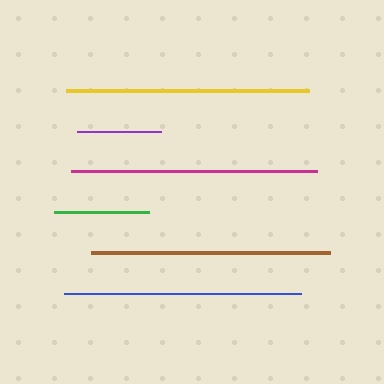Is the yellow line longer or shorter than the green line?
The yellow line is longer than the green line.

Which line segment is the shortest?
The purple line is the shortest at approximately 83 pixels.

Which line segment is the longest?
The magenta line is the longest at approximately 246 pixels.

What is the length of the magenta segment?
The magenta segment is approximately 246 pixels long.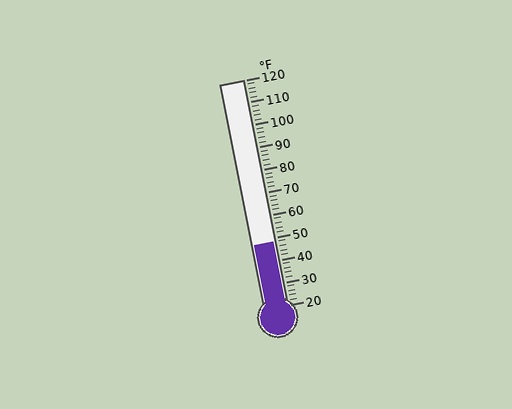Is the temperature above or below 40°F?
The temperature is above 40°F.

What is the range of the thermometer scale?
The thermometer scale ranges from 20°F to 120°F.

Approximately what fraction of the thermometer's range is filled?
The thermometer is filled to approximately 30% of its range.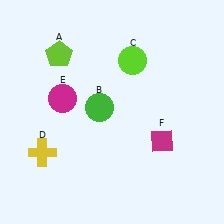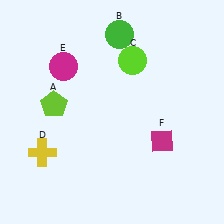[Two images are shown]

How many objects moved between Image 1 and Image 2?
3 objects moved between the two images.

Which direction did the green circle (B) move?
The green circle (B) moved up.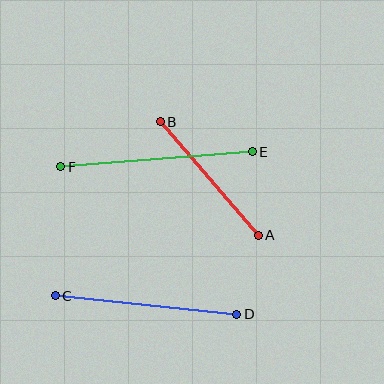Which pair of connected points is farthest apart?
Points E and F are farthest apart.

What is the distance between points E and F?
The distance is approximately 192 pixels.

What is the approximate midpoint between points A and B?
The midpoint is at approximately (209, 179) pixels.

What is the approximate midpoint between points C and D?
The midpoint is at approximately (146, 305) pixels.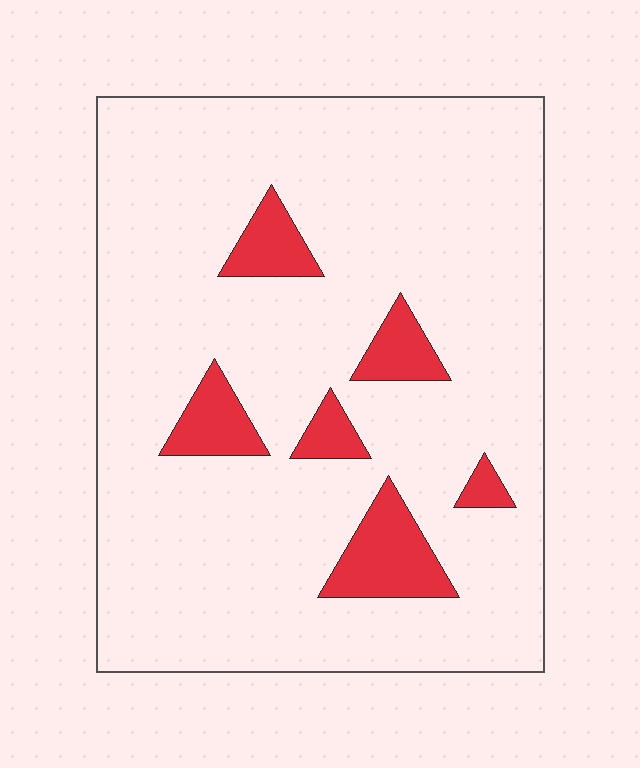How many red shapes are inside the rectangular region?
6.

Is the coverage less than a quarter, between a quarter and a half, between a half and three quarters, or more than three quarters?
Less than a quarter.